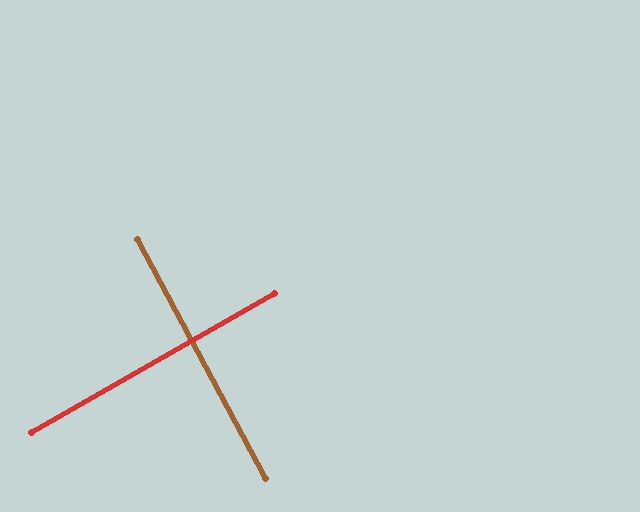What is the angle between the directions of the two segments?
Approximately 89 degrees.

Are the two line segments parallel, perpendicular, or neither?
Perpendicular — they meet at approximately 89°.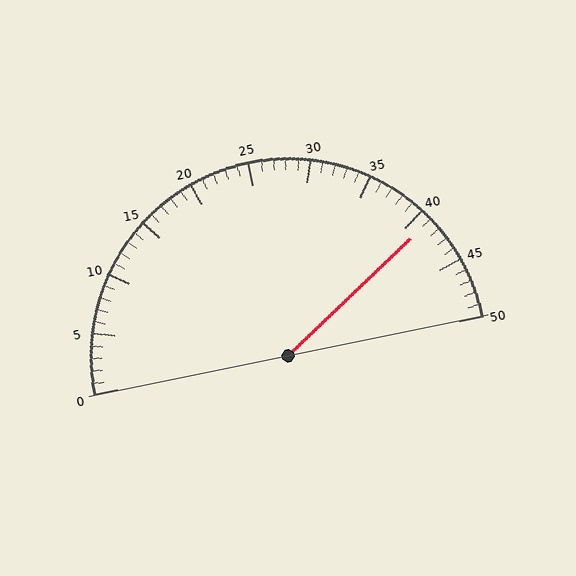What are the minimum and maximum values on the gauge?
The gauge ranges from 0 to 50.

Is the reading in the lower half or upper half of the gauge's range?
The reading is in the upper half of the range (0 to 50).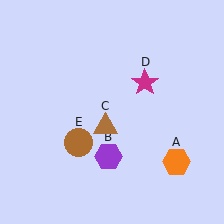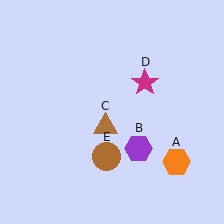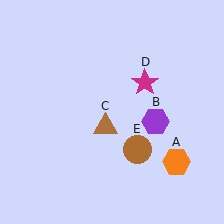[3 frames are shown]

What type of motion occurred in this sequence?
The purple hexagon (object B), brown circle (object E) rotated counterclockwise around the center of the scene.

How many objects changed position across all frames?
2 objects changed position: purple hexagon (object B), brown circle (object E).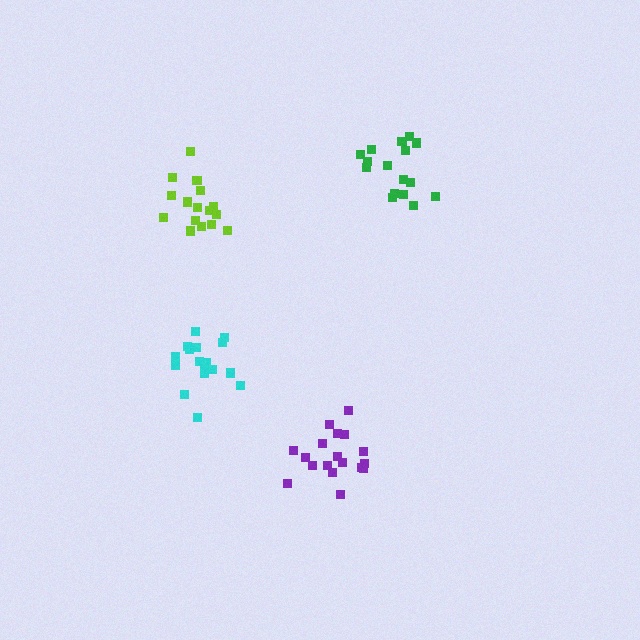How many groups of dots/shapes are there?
There are 4 groups.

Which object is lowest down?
The purple cluster is bottommost.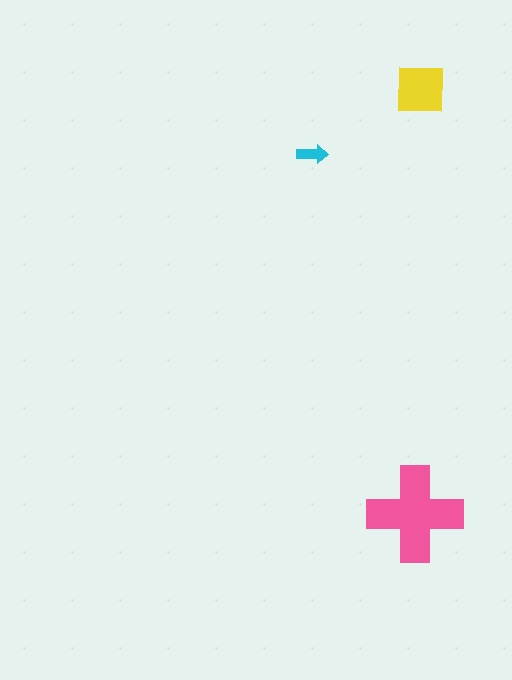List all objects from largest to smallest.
The pink cross, the yellow square, the cyan arrow.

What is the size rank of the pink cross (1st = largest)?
1st.